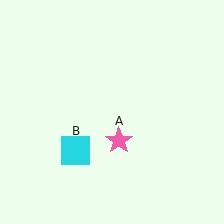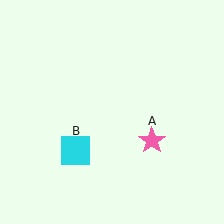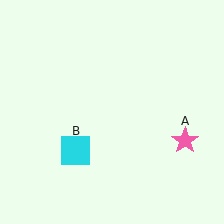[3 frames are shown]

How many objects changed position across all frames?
1 object changed position: pink star (object A).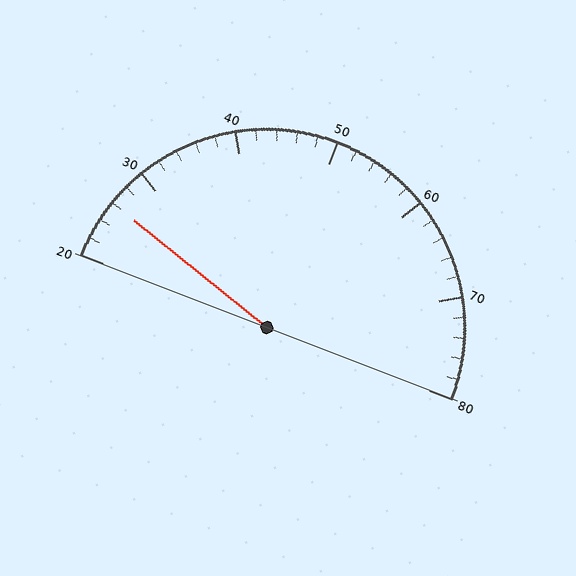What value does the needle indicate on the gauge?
The needle indicates approximately 26.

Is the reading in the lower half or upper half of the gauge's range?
The reading is in the lower half of the range (20 to 80).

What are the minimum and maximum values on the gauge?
The gauge ranges from 20 to 80.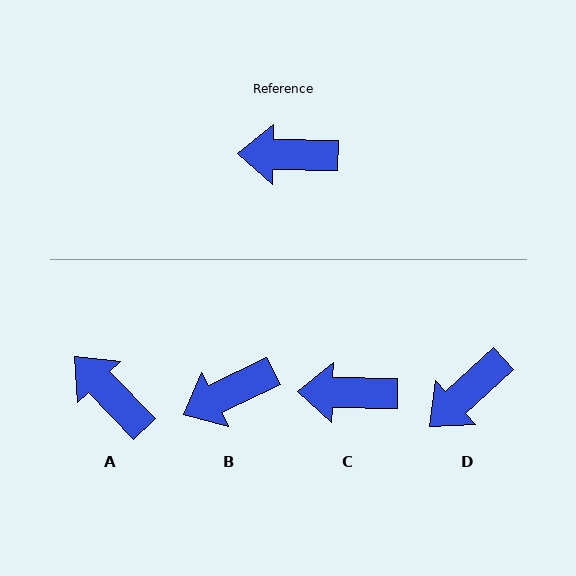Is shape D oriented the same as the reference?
No, it is off by about 44 degrees.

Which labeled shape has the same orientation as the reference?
C.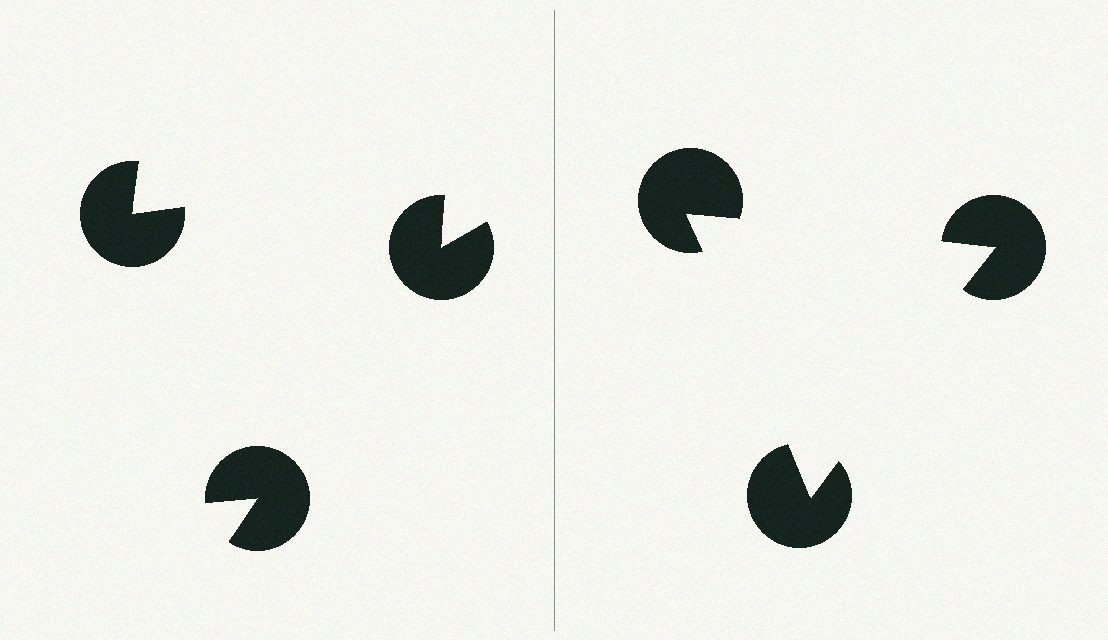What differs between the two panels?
The pac-man discs are positioned identically on both sides; only the wedge orientations differ. On the right they align to a triangle; on the left they are misaligned.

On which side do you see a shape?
An illusory triangle appears on the right side. On the left side the wedge cuts are rotated, so no coherent shape forms.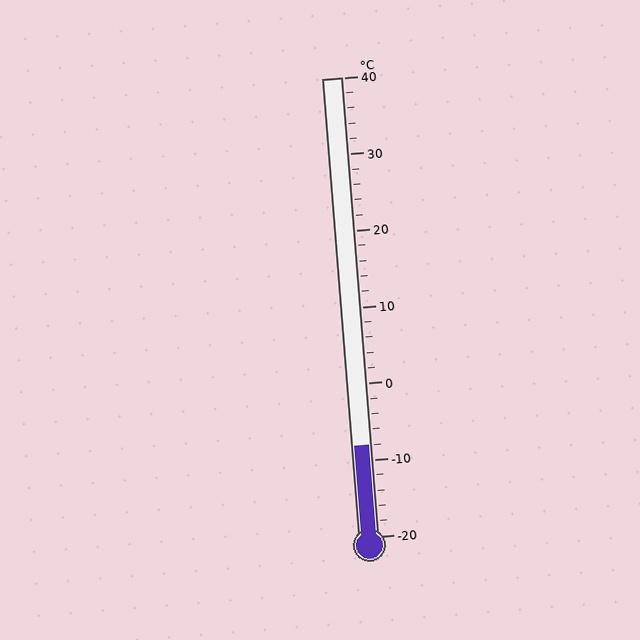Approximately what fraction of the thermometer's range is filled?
The thermometer is filled to approximately 20% of its range.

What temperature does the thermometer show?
The thermometer shows approximately -8°C.